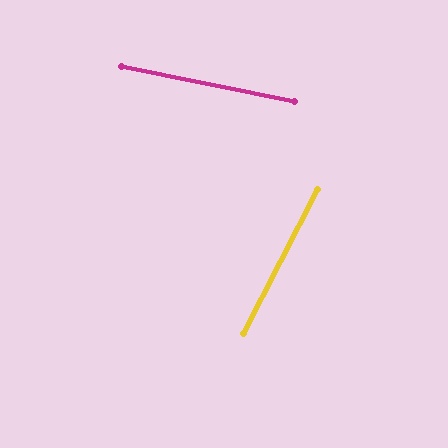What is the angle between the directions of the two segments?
Approximately 74 degrees.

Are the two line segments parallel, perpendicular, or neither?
Neither parallel nor perpendicular — they differ by about 74°.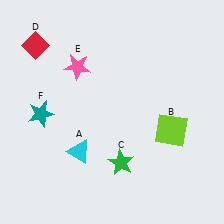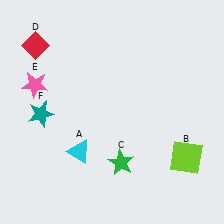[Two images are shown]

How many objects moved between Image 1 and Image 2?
2 objects moved between the two images.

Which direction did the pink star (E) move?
The pink star (E) moved left.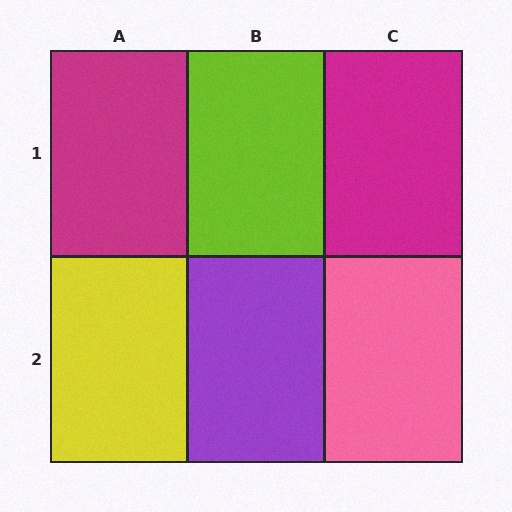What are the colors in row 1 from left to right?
Magenta, lime, magenta.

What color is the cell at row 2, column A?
Yellow.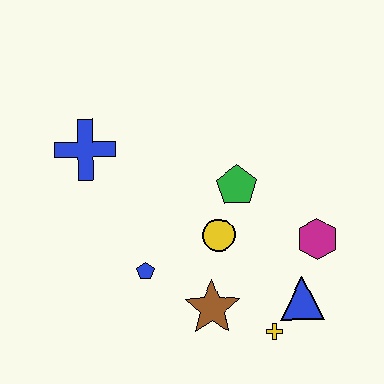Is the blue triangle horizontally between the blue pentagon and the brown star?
No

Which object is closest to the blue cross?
The blue pentagon is closest to the blue cross.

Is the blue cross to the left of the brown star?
Yes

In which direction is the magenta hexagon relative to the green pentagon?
The magenta hexagon is to the right of the green pentagon.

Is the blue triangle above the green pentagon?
No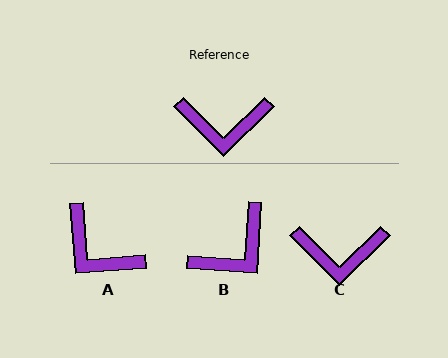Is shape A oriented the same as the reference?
No, it is off by about 40 degrees.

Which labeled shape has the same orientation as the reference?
C.